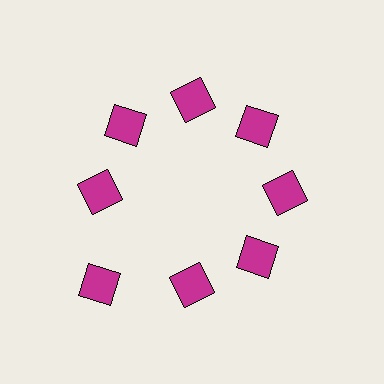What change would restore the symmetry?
The symmetry would be restored by moving it inward, back onto the ring so that all 8 diamonds sit at equal angles and equal distance from the center.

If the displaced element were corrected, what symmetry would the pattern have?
It would have 8-fold rotational symmetry — the pattern would map onto itself every 45 degrees.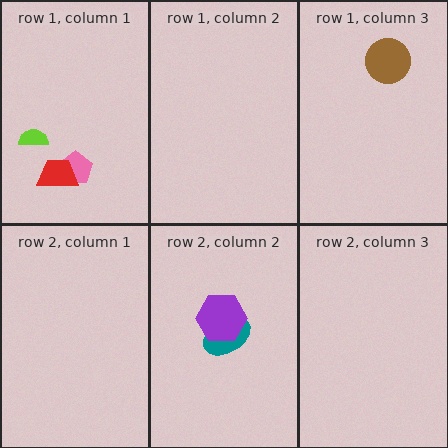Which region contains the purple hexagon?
The row 2, column 2 region.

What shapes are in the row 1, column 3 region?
The brown circle.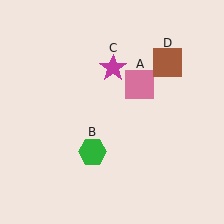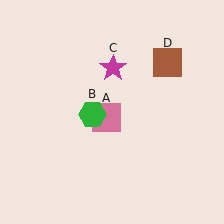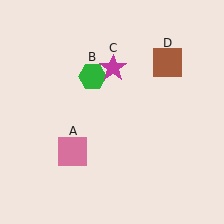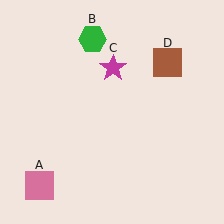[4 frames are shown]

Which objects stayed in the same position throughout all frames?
Magenta star (object C) and brown square (object D) remained stationary.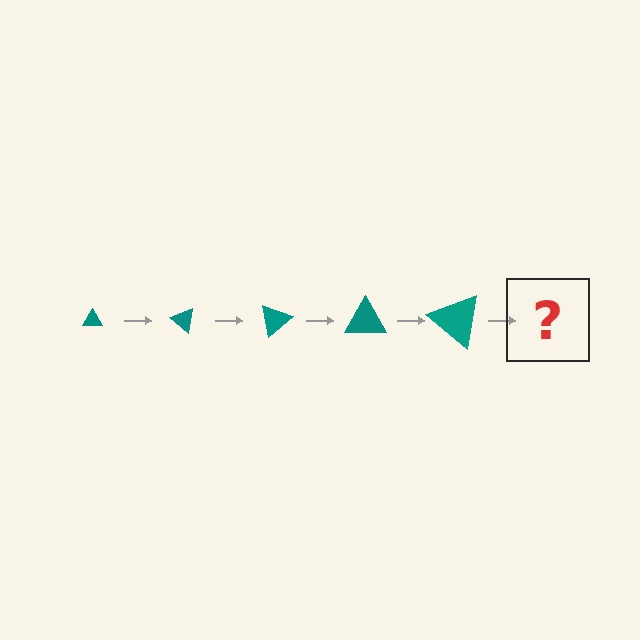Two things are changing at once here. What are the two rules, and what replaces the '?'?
The two rules are that the triangle grows larger each step and it rotates 40 degrees each step. The '?' should be a triangle, larger than the previous one and rotated 200 degrees from the start.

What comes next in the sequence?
The next element should be a triangle, larger than the previous one and rotated 200 degrees from the start.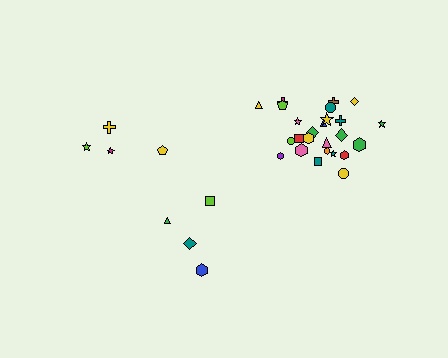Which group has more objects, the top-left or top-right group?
The top-right group.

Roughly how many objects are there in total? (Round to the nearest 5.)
Roughly 35 objects in total.